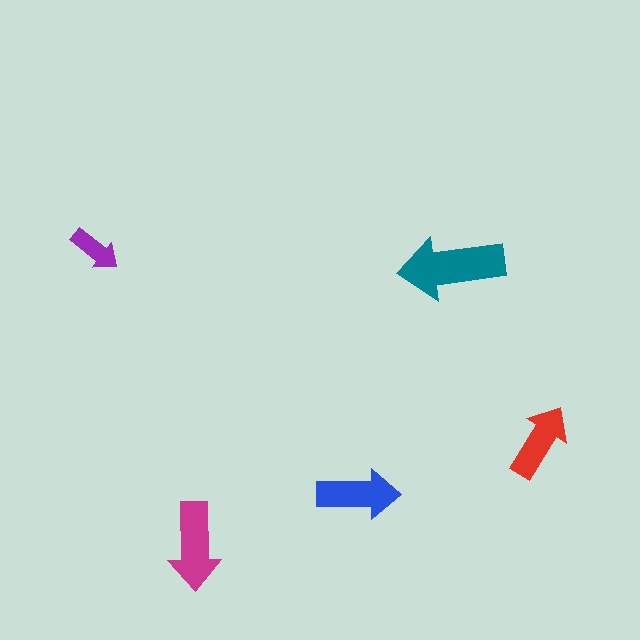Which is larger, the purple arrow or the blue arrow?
The blue one.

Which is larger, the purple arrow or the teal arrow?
The teal one.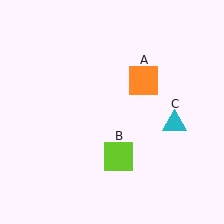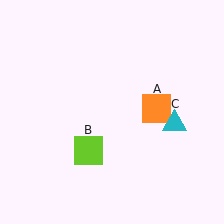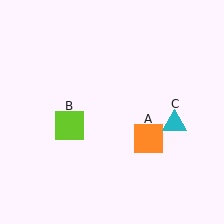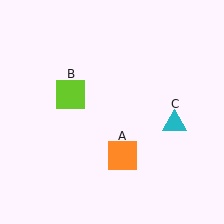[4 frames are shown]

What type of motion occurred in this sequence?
The orange square (object A), lime square (object B) rotated clockwise around the center of the scene.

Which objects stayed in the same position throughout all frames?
Cyan triangle (object C) remained stationary.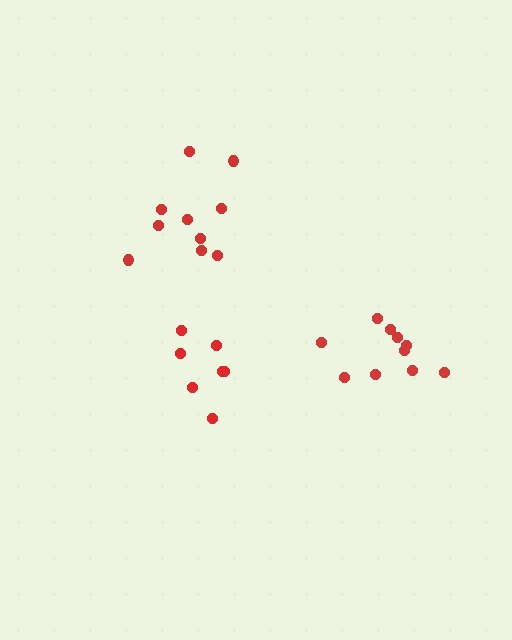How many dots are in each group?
Group 1: 10 dots, Group 2: 10 dots, Group 3: 7 dots (27 total).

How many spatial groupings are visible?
There are 3 spatial groupings.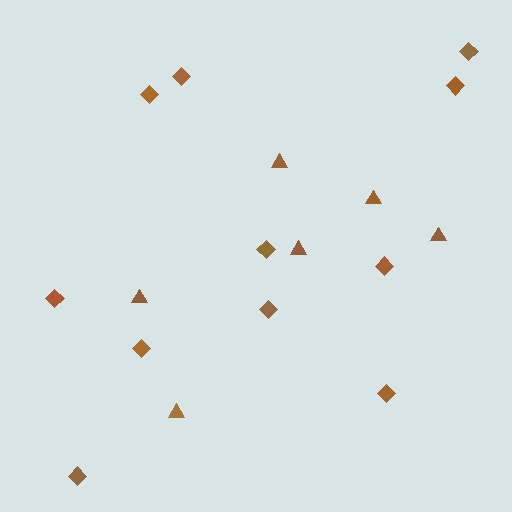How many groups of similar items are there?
There are 2 groups: one group of diamonds (11) and one group of triangles (6).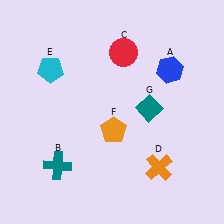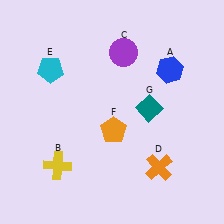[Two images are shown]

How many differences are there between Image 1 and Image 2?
There are 2 differences between the two images.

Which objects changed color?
B changed from teal to yellow. C changed from red to purple.